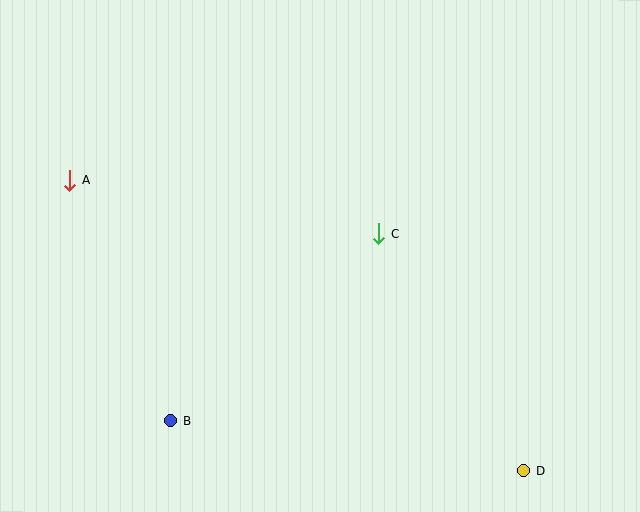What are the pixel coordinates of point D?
Point D is at (524, 471).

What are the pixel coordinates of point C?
Point C is at (379, 234).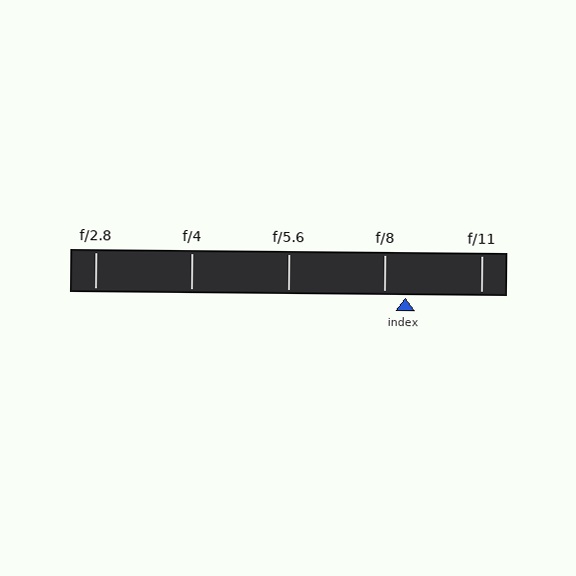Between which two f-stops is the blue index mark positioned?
The index mark is between f/8 and f/11.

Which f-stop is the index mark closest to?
The index mark is closest to f/8.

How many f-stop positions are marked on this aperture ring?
There are 5 f-stop positions marked.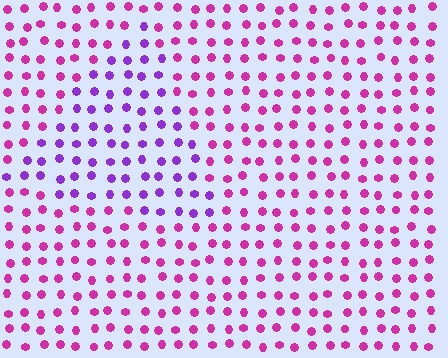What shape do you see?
I see a triangle.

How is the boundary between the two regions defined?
The boundary is defined purely by a slight shift in hue (about 40 degrees). Spacing, size, and orientation are identical on both sides.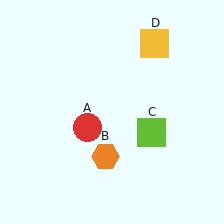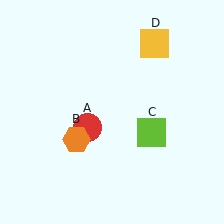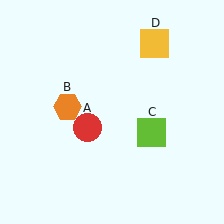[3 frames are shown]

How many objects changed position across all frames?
1 object changed position: orange hexagon (object B).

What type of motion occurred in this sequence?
The orange hexagon (object B) rotated clockwise around the center of the scene.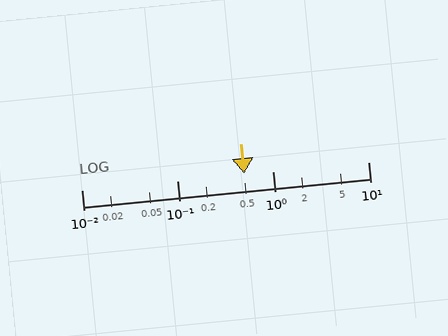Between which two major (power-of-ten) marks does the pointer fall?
The pointer is between 0.1 and 1.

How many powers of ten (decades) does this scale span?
The scale spans 3 decades, from 0.01 to 10.